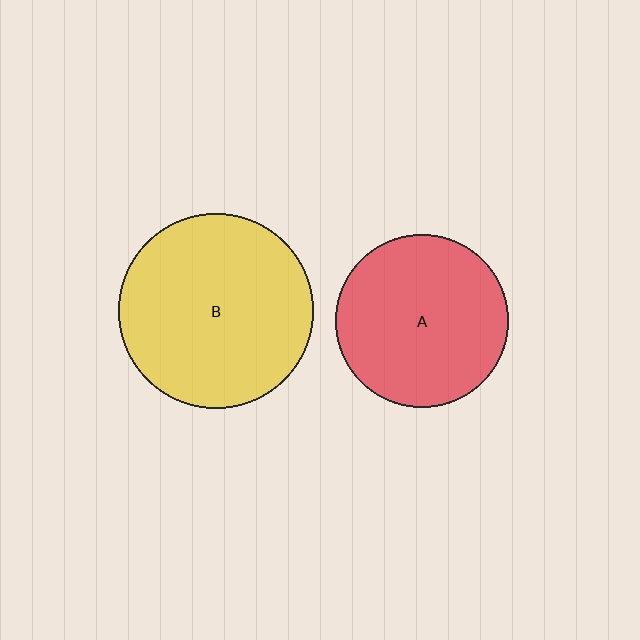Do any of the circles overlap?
No, none of the circles overlap.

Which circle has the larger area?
Circle B (yellow).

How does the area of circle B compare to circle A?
Approximately 1.3 times.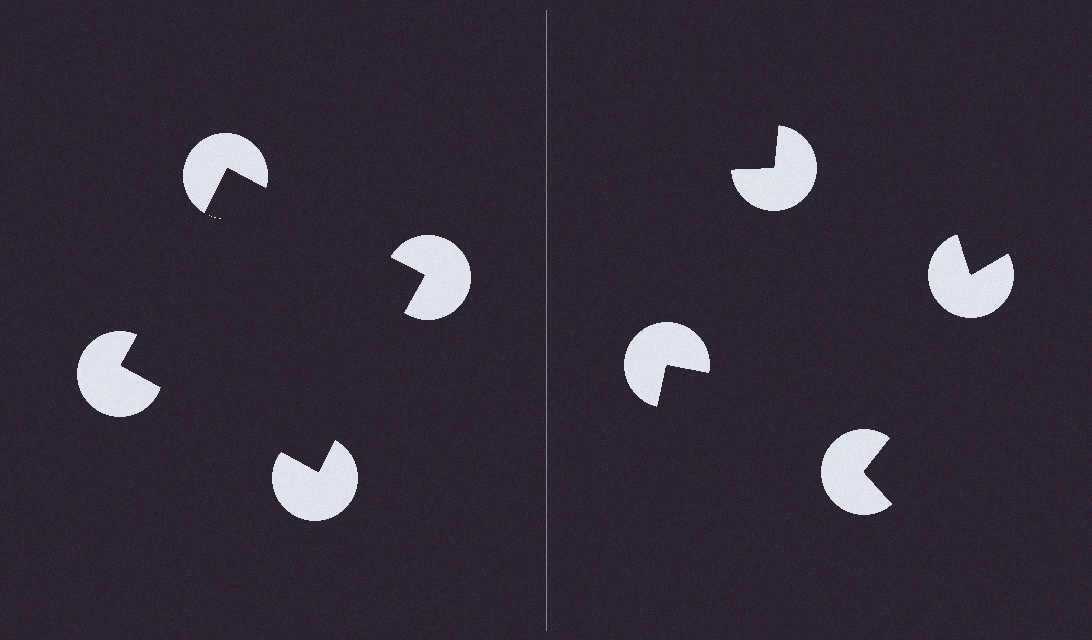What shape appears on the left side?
An illusory square.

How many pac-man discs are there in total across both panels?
8 — 4 on each side.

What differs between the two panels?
The pac-man discs are positioned identically on both sides; only the wedge orientations differ. On the left they align to a square; on the right they are misaligned.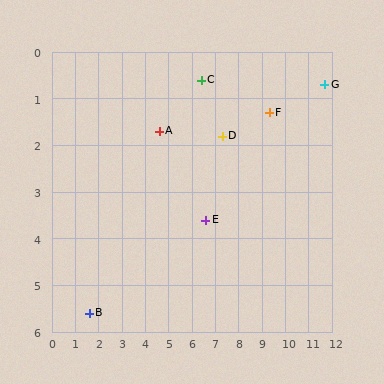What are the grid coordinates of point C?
Point C is at approximately (6.4, 0.6).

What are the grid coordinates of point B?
Point B is at approximately (1.6, 5.6).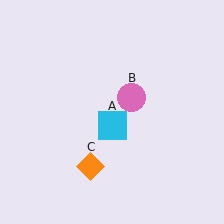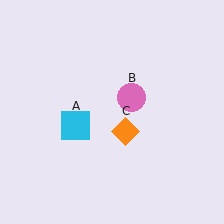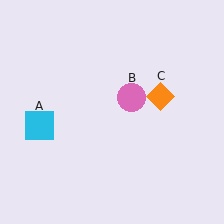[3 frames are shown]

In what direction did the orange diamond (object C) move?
The orange diamond (object C) moved up and to the right.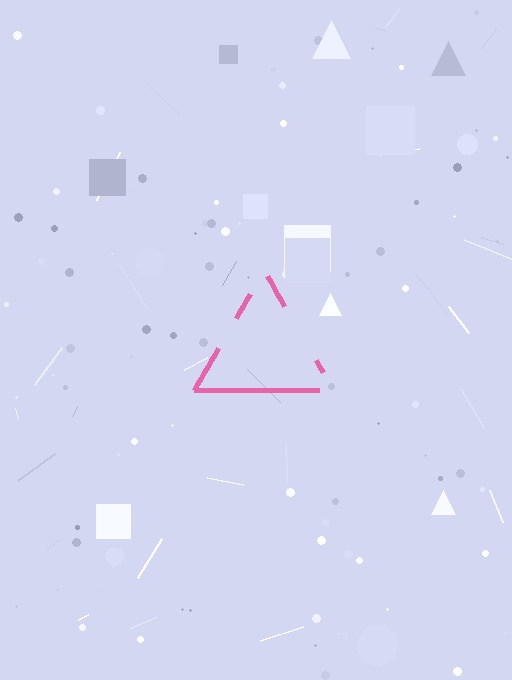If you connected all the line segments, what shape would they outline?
They would outline a triangle.